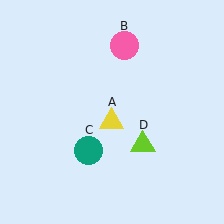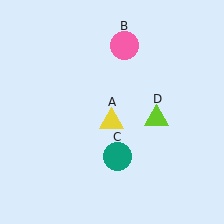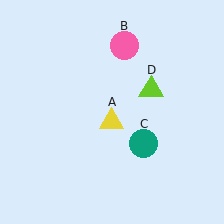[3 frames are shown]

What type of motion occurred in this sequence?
The teal circle (object C), lime triangle (object D) rotated counterclockwise around the center of the scene.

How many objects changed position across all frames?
2 objects changed position: teal circle (object C), lime triangle (object D).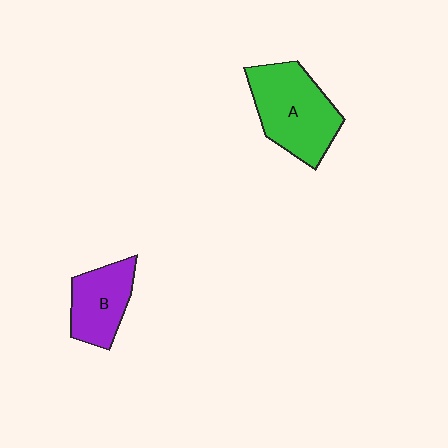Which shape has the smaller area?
Shape B (purple).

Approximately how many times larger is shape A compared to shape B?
Approximately 1.5 times.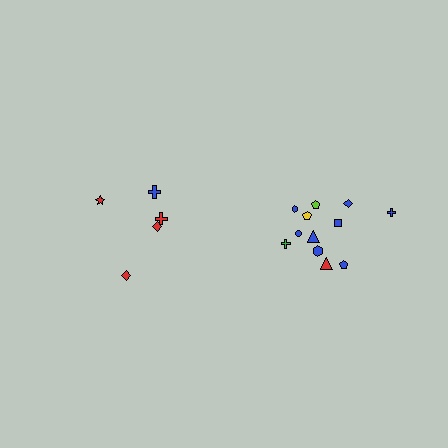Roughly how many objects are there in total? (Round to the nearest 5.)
Roughly 15 objects in total.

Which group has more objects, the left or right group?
The right group.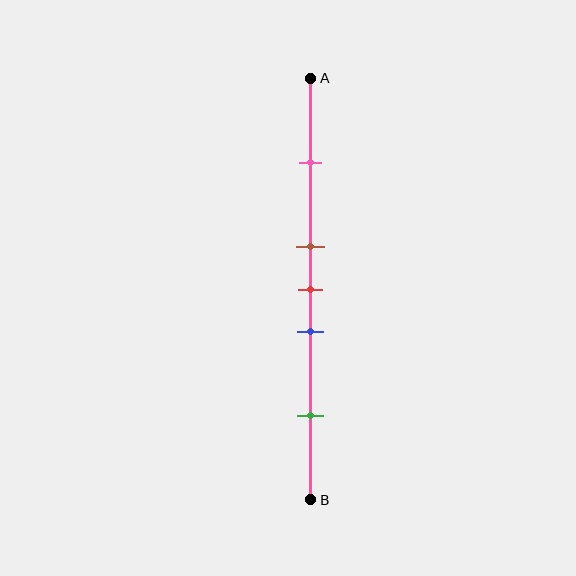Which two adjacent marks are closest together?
The brown and red marks are the closest adjacent pair.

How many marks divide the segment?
There are 5 marks dividing the segment.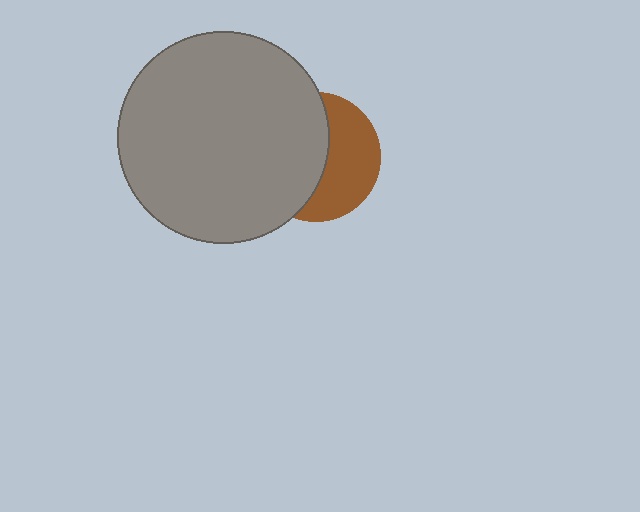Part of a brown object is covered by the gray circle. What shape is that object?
It is a circle.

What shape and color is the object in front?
The object in front is a gray circle.